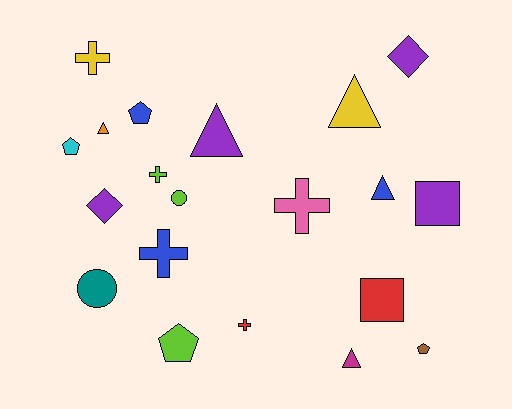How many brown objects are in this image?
There is 1 brown object.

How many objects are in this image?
There are 20 objects.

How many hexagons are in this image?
There are no hexagons.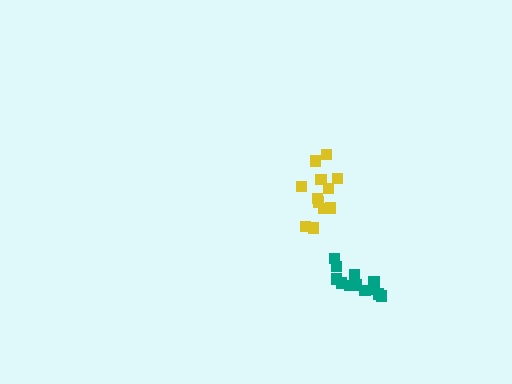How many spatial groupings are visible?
There are 2 spatial groupings.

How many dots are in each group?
Group 1: 12 dots, Group 2: 13 dots (25 total).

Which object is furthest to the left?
The yellow cluster is leftmost.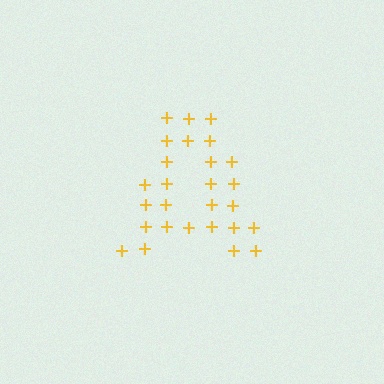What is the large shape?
The large shape is the letter A.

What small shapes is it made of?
It is made of small plus signs.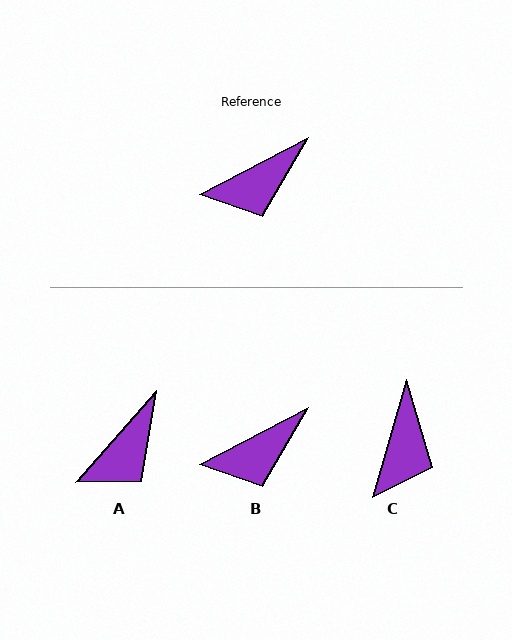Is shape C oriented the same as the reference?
No, it is off by about 46 degrees.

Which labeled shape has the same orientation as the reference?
B.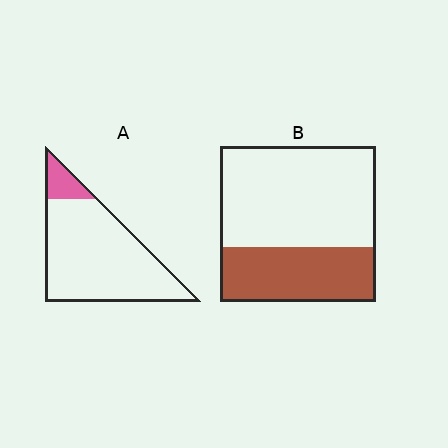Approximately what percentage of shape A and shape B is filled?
A is approximately 10% and B is approximately 35%.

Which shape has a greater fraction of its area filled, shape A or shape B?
Shape B.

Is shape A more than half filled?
No.